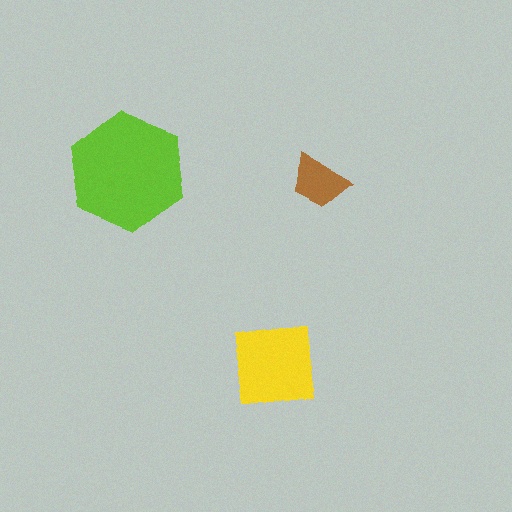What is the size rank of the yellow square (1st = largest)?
2nd.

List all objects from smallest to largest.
The brown trapezoid, the yellow square, the lime hexagon.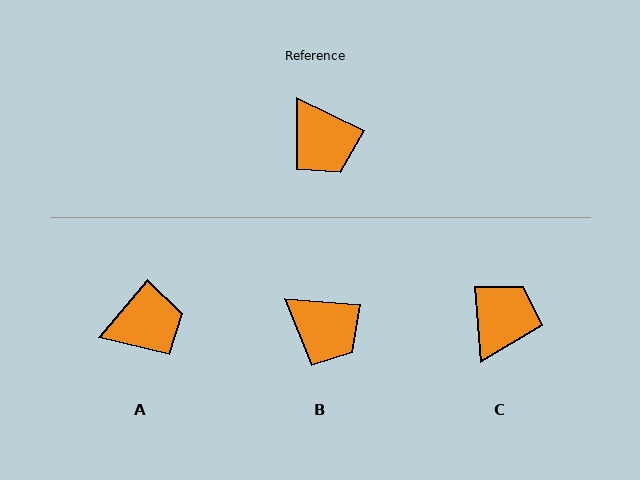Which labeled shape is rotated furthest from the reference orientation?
C, about 120 degrees away.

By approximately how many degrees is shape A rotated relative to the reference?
Approximately 75 degrees counter-clockwise.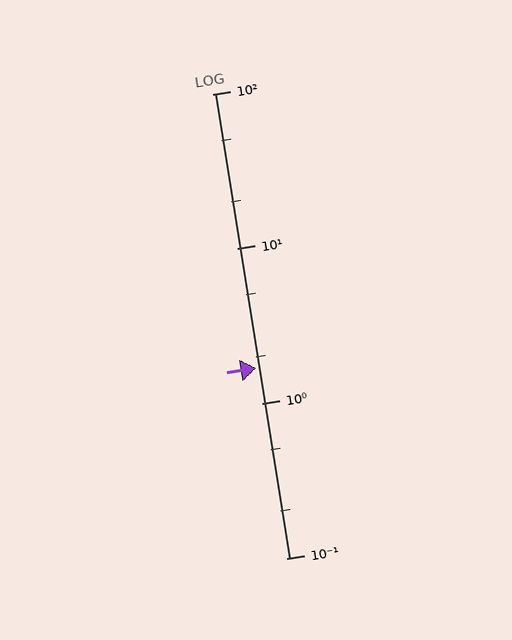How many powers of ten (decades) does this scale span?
The scale spans 3 decades, from 0.1 to 100.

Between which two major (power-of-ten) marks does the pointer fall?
The pointer is between 1 and 10.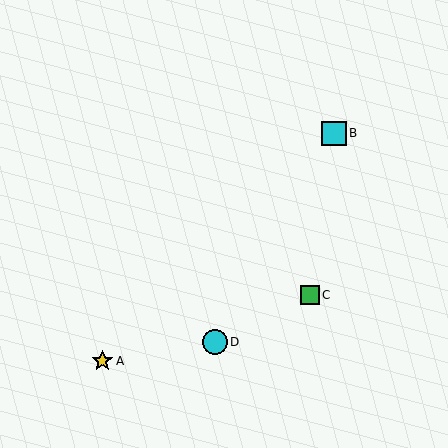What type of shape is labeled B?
Shape B is a cyan square.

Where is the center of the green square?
The center of the green square is at (310, 295).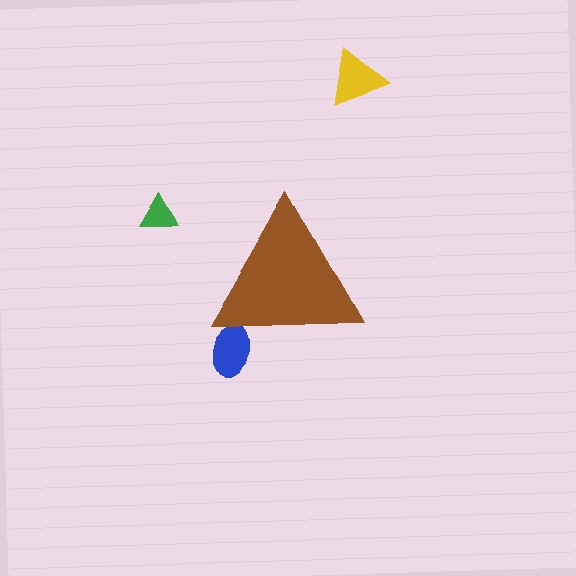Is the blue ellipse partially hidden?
Yes, the blue ellipse is partially hidden behind the brown triangle.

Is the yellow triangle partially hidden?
No, the yellow triangle is fully visible.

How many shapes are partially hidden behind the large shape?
1 shape is partially hidden.